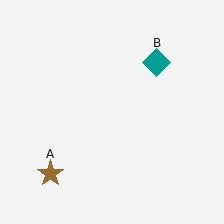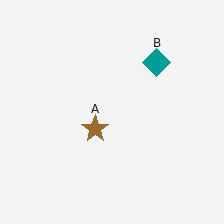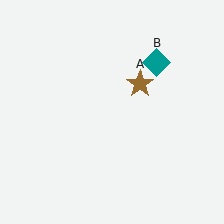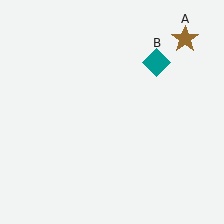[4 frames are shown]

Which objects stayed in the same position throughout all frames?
Teal diamond (object B) remained stationary.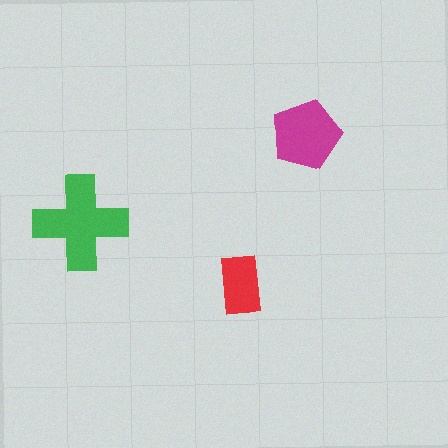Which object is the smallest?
The red rectangle.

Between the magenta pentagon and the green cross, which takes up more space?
The green cross.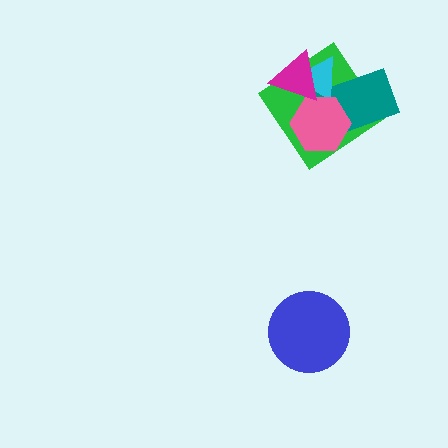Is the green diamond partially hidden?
Yes, it is partially covered by another shape.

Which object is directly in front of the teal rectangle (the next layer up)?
The cyan triangle is directly in front of the teal rectangle.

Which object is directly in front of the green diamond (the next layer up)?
The teal rectangle is directly in front of the green diamond.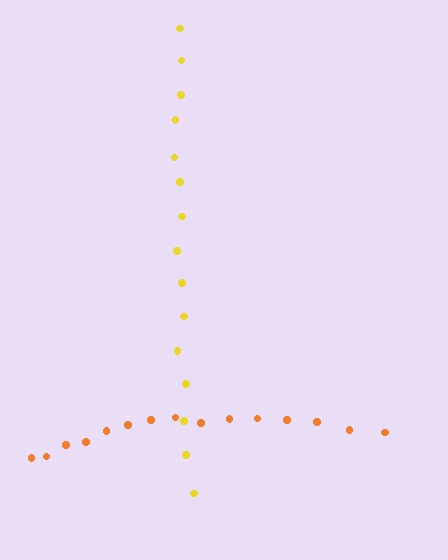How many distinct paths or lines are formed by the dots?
There are 2 distinct paths.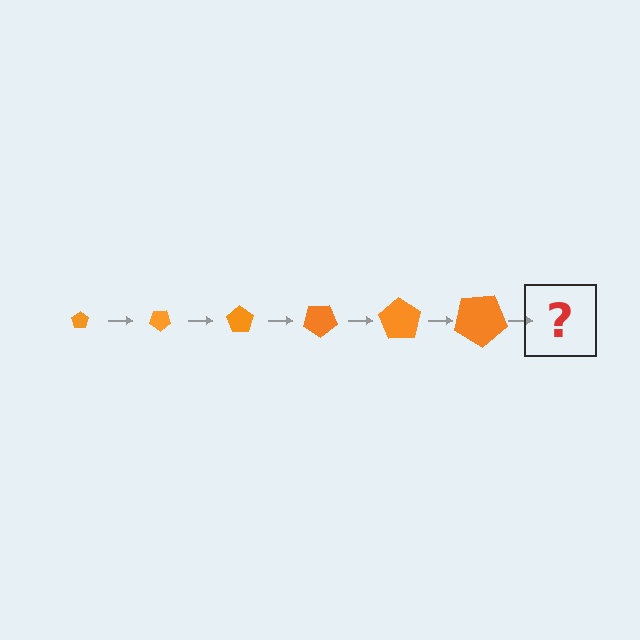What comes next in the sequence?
The next element should be a pentagon, larger than the previous one and rotated 210 degrees from the start.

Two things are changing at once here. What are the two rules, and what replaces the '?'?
The two rules are that the pentagon grows larger each step and it rotates 35 degrees each step. The '?' should be a pentagon, larger than the previous one and rotated 210 degrees from the start.